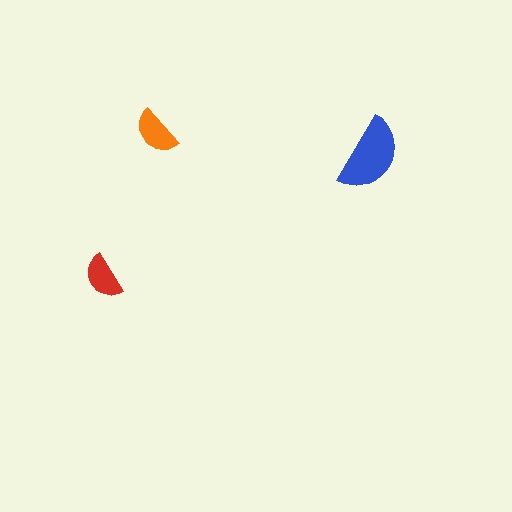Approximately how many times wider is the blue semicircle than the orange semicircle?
About 1.5 times wider.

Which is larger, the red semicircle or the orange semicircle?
The orange one.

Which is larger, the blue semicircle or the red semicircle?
The blue one.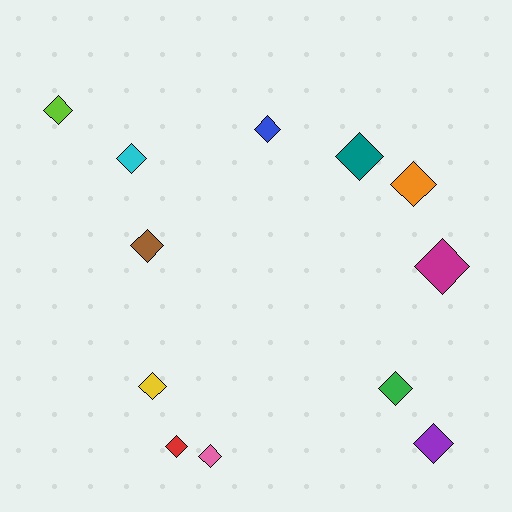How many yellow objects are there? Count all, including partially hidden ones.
There is 1 yellow object.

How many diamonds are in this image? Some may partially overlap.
There are 12 diamonds.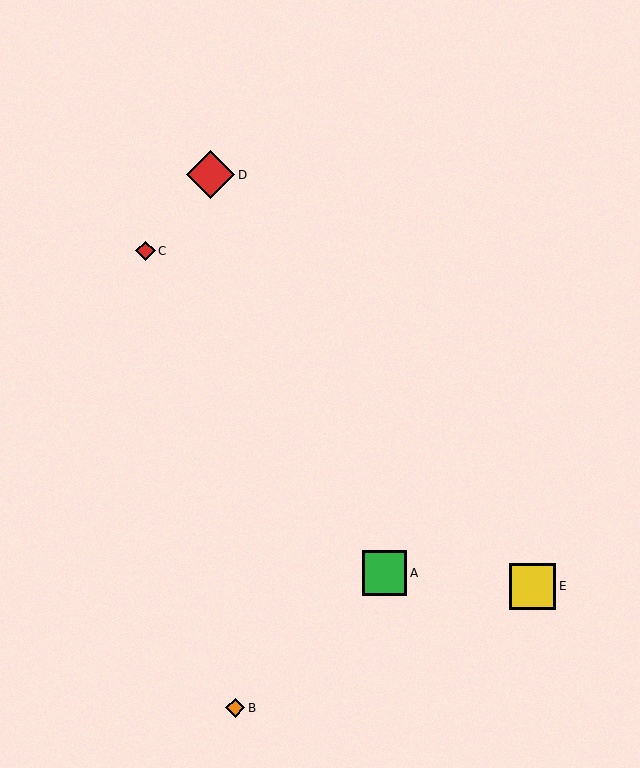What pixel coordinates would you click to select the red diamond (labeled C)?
Click at (145, 251) to select the red diamond C.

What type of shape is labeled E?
Shape E is a yellow square.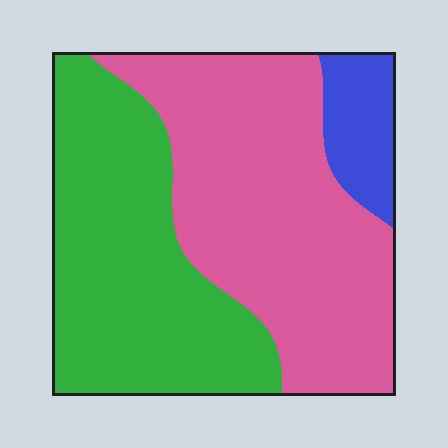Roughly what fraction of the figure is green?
Green covers 42% of the figure.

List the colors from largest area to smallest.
From largest to smallest: pink, green, blue.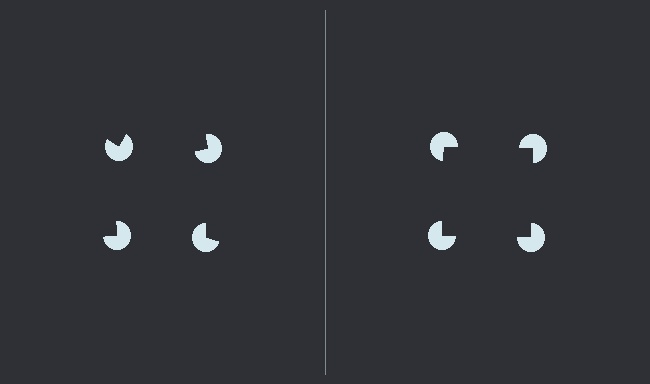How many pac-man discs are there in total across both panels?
8 — 4 on each side.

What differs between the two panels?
The pac-man discs are positioned identically on both sides; only the wedge orientations differ. On the right they align to a square; on the left they are misaligned.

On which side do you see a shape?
An illusory square appears on the right side. On the left side the wedge cuts are rotated, so no coherent shape forms.